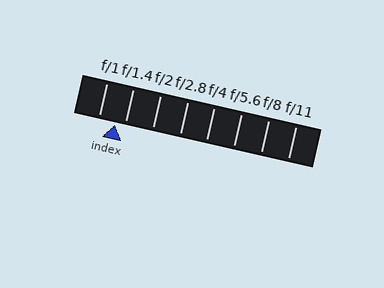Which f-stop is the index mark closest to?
The index mark is closest to f/1.4.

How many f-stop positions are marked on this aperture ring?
There are 8 f-stop positions marked.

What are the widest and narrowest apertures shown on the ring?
The widest aperture shown is f/1 and the narrowest is f/11.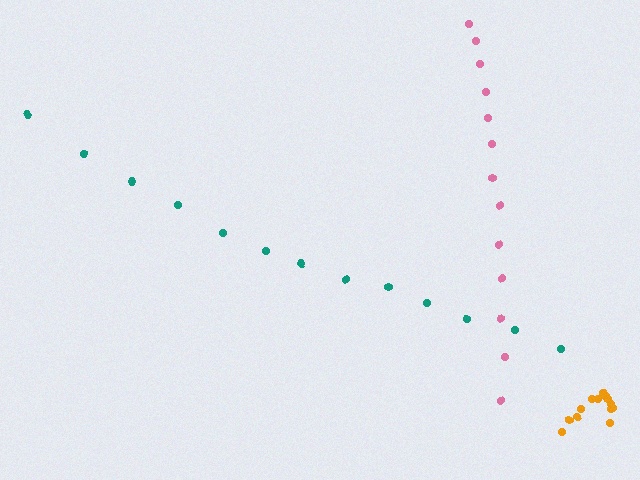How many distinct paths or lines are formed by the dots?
There are 3 distinct paths.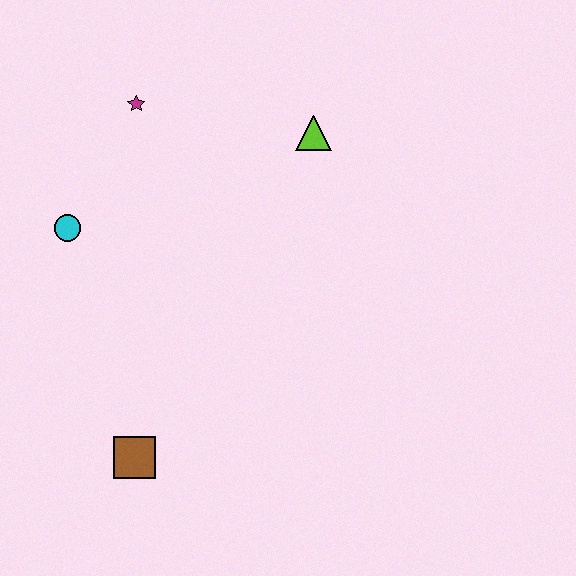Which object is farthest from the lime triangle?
The brown square is farthest from the lime triangle.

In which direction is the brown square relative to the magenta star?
The brown square is below the magenta star.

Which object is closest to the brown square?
The cyan circle is closest to the brown square.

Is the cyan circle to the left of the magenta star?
Yes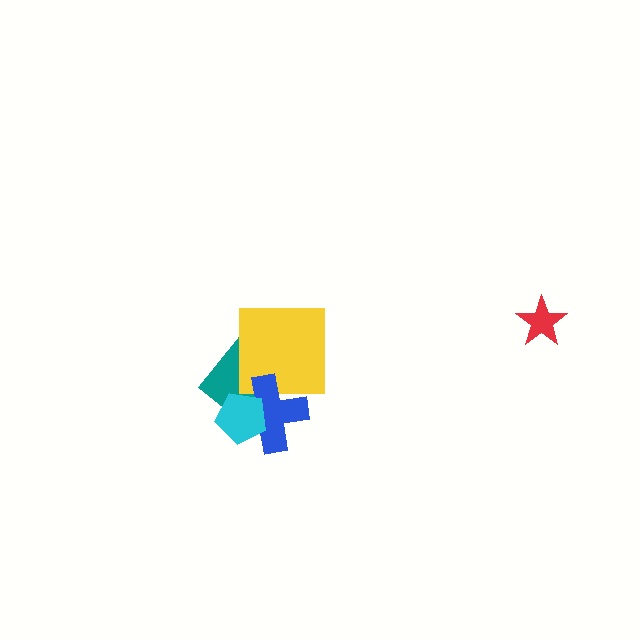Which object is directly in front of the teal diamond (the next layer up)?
The yellow square is directly in front of the teal diamond.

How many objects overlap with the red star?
0 objects overlap with the red star.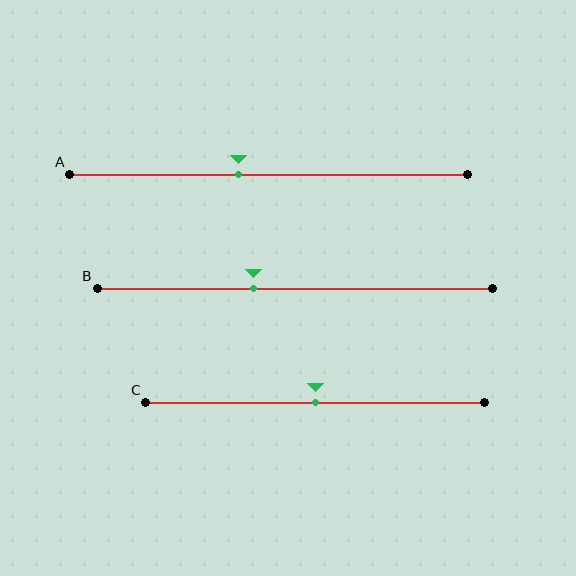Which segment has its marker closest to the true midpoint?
Segment C has its marker closest to the true midpoint.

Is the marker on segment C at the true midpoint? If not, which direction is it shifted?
Yes, the marker on segment C is at the true midpoint.